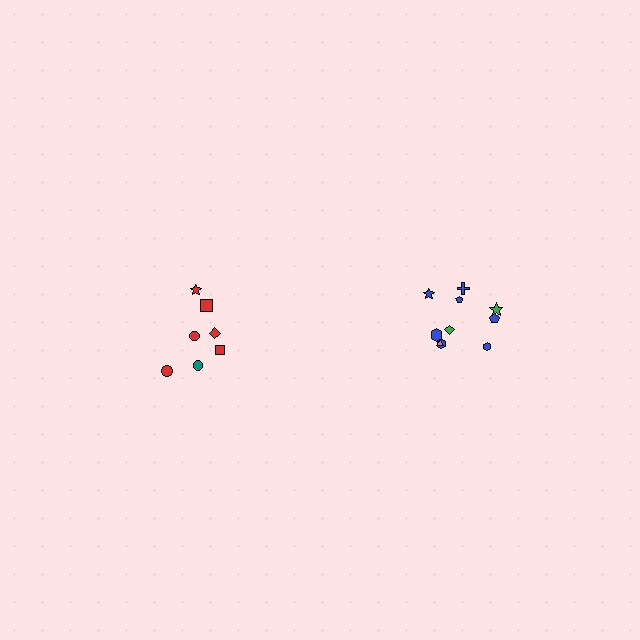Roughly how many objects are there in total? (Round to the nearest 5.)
Roughly 15 objects in total.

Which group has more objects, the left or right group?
The right group.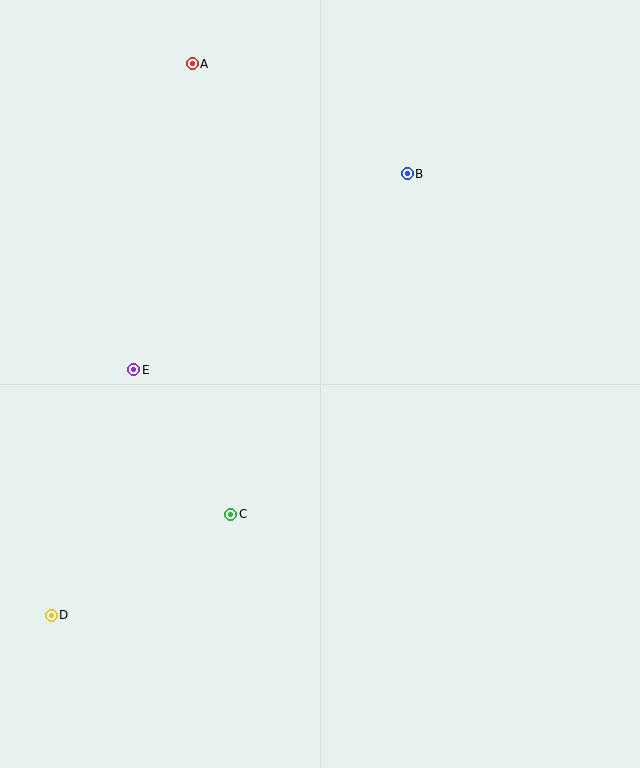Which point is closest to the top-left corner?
Point A is closest to the top-left corner.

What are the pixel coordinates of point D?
Point D is at (51, 615).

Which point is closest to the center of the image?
Point C at (231, 514) is closest to the center.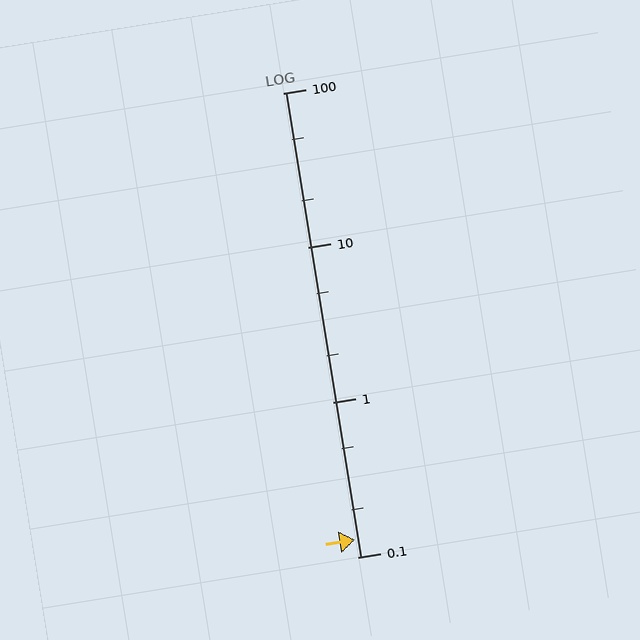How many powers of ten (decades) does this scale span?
The scale spans 3 decades, from 0.1 to 100.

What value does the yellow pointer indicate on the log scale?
The pointer indicates approximately 0.13.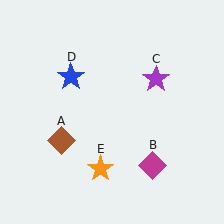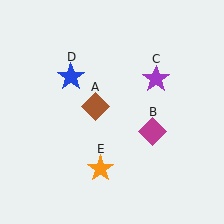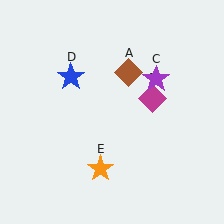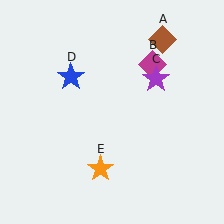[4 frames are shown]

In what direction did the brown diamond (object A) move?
The brown diamond (object A) moved up and to the right.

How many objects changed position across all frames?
2 objects changed position: brown diamond (object A), magenta diamond (object B).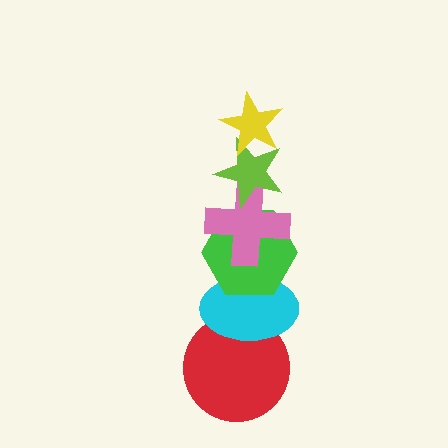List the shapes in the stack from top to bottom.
From top to bottom: the yellow star, the lime star, the pink cross, the green hexagon, the cyan ellipse, the red circle.